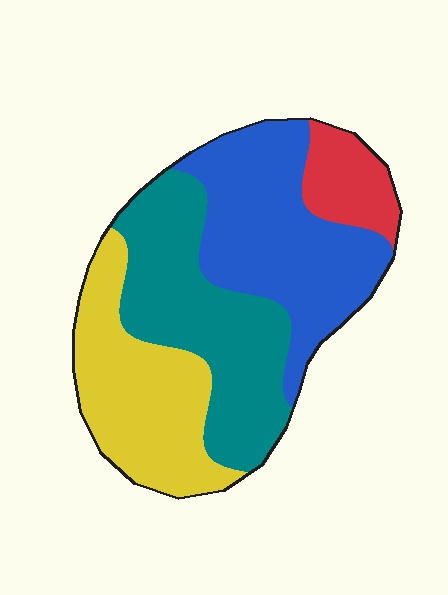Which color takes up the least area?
Red, at roughly 10%.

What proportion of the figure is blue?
Blue takes up about one third (1/3) of the figure.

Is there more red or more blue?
Blue.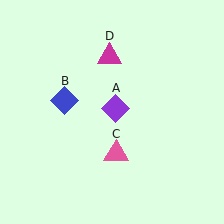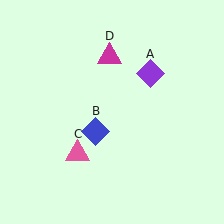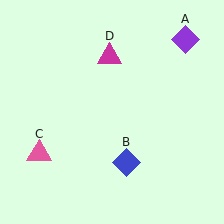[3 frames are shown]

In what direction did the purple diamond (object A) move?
The purple diamond (object A) moved up and to the right.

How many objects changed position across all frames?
3 objects changed position: purple diamond (object A), blue diamond (object B), pink triangle (object C).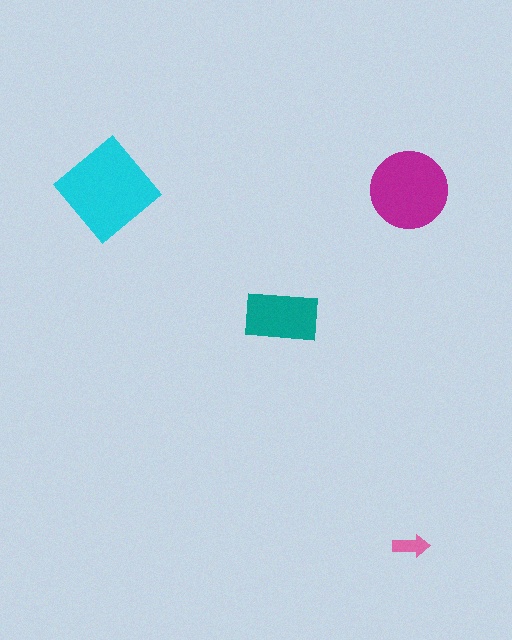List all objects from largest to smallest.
The cyan diamond, the magenta circle, the teal rectangle, the pink arrow.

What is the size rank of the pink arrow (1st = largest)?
4th.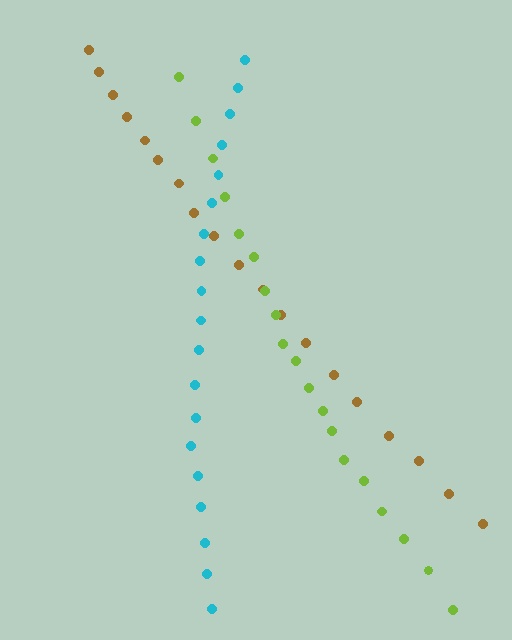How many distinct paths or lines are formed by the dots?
There are 3 distinct paths.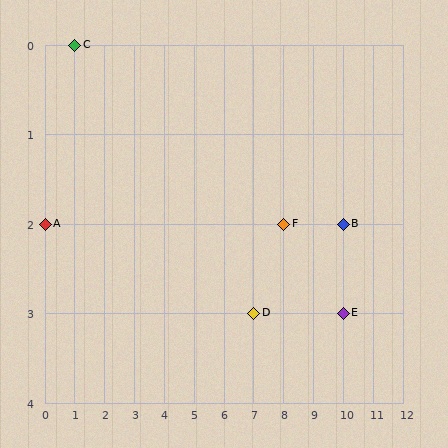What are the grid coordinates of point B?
Point B is at grid coordinates (10, 2).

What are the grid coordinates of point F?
Point F is at grid coordinates (8, 2).